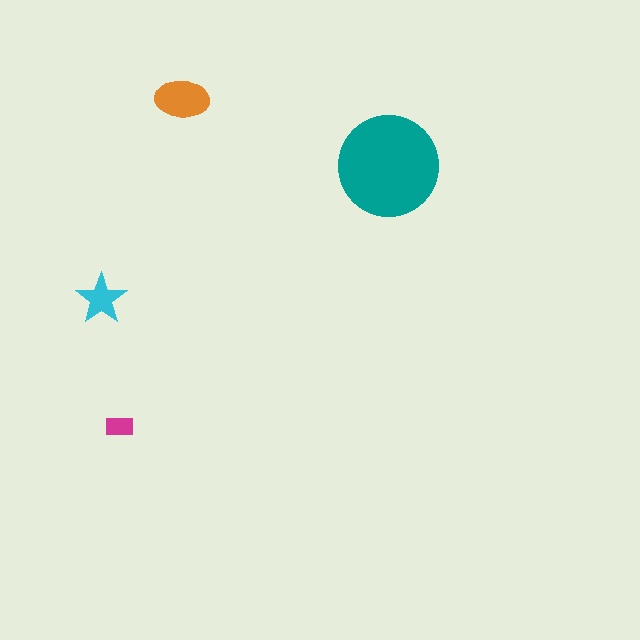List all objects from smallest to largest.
The magenta rectangle, the cyan star, the orange ellipse, the teal circle.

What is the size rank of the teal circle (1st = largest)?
1st.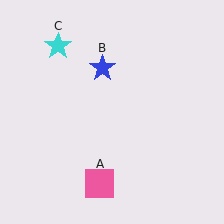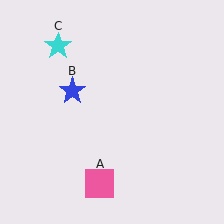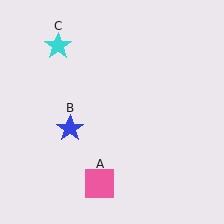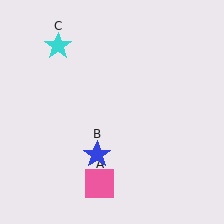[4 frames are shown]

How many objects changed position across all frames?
1 object changed position: blue star (object B).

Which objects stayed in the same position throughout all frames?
Pink square (object A) and cyan star (object C) remained stationary.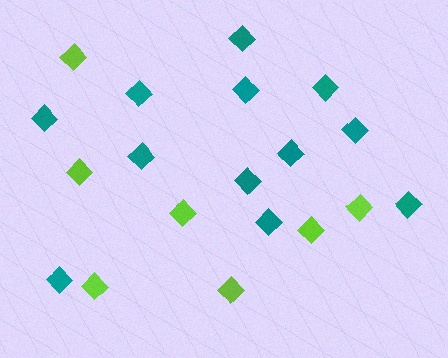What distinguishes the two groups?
There are 2 groups: one group of lime diamonds (7) and one group of teal diamonds (12).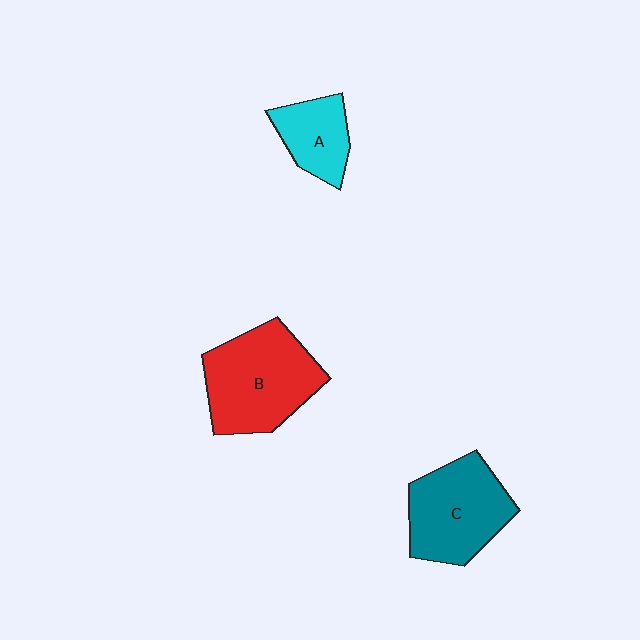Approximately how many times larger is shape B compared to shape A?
Approximately 2.0 times.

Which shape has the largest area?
Shape B (red).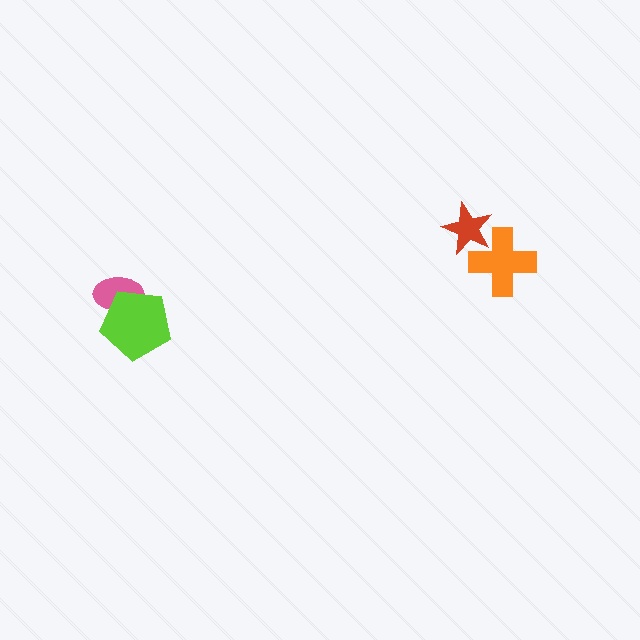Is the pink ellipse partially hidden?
Yes, it is partially covered by another shape.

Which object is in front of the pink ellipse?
The lime pentagon is in front of the pink ellipse.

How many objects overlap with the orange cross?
1 object overlaps with the orange cross.